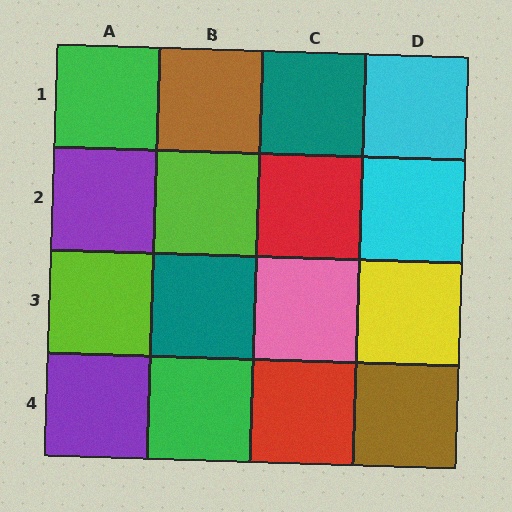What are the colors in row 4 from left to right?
Purple, green, red, brown.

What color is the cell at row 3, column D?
Yellow.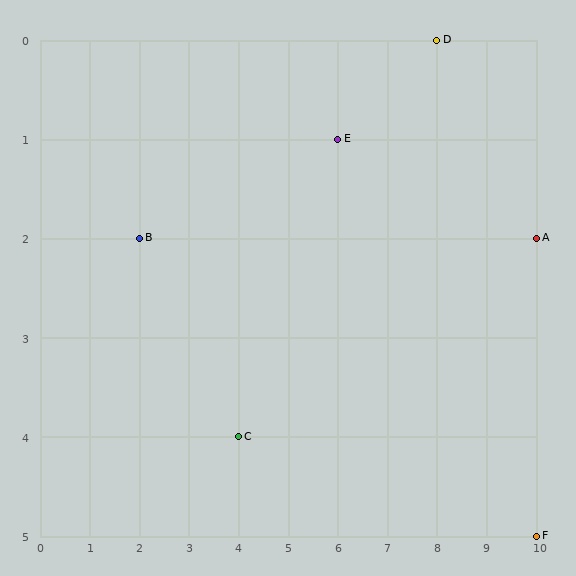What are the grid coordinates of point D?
Point D is at grid coordinates (8, 0).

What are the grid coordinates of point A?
Point A is at grid coordinates (10, 2).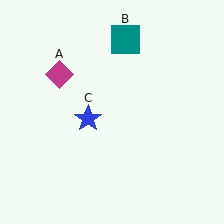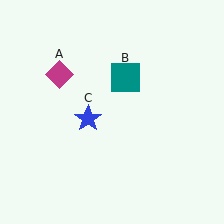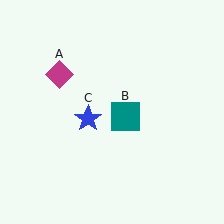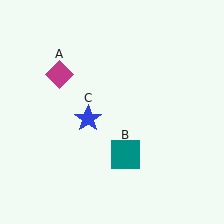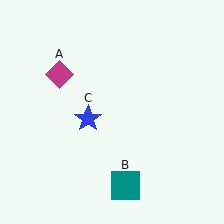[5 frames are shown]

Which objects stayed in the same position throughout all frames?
Magenta diamond (object A) and blue star (object C) remained stationary.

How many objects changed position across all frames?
1 object changed position: teal square (object B).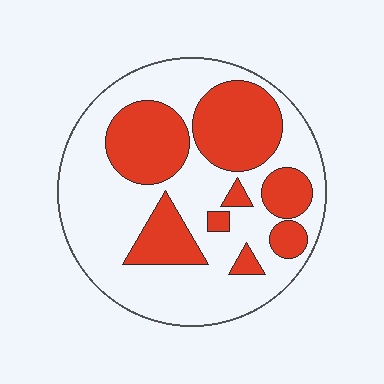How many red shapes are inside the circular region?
8.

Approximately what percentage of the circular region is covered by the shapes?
Approximately 35%.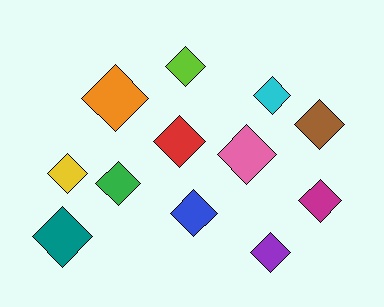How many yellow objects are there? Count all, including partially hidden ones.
There is 1 yellow object.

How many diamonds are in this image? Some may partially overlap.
There are 12 diamonds.